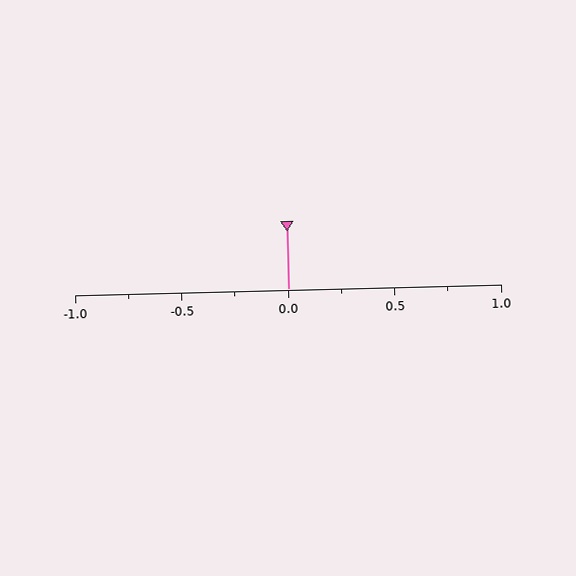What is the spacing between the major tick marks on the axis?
The major ticks are spaced 0.5 apart.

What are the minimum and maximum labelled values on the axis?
The axis runs from -1.0 to 1.0.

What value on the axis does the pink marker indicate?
The marker indicates approximately 0.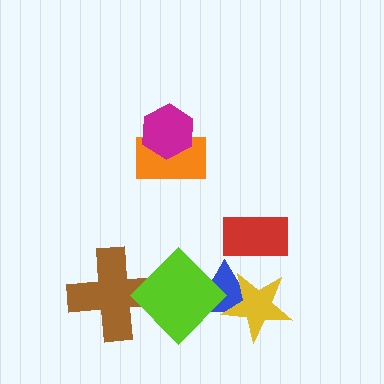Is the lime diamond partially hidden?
No, no other shape covers it.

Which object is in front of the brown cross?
The lime diamond is in front of the brown cross.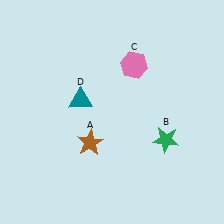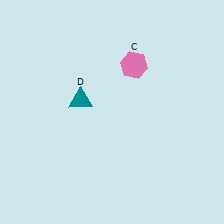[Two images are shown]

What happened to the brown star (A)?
The brown star (A) was removed in Image 2. It was in the bottom-left area of Image 1.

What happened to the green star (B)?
The green star (B) was removed in Image 2. It was in the bottom-right area of Image 1.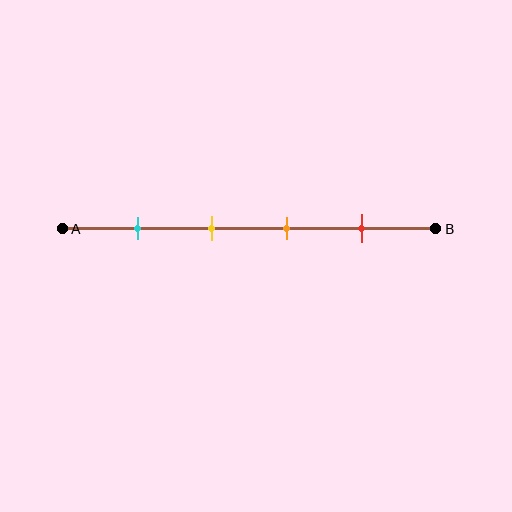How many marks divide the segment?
There are 4 marks dividing the segment.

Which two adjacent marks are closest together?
The yellow and orange marks are the closest adjacent pair.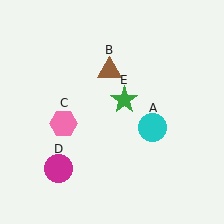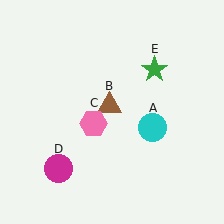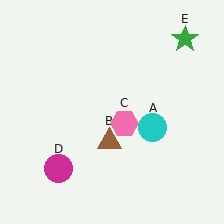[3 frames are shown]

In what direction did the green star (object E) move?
The green star (object E) moved up and to the right.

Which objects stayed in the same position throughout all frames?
Cyan circle (object A) and magenta circle (object D) remained stationary.